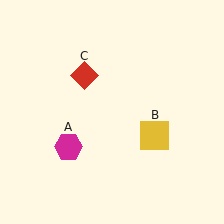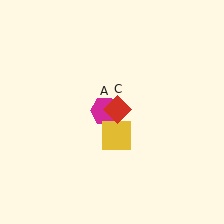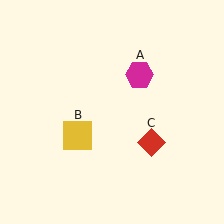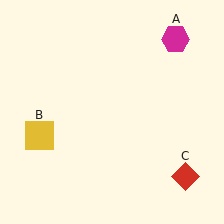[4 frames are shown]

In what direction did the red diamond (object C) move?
The red diamond (object C) moved down and to the right.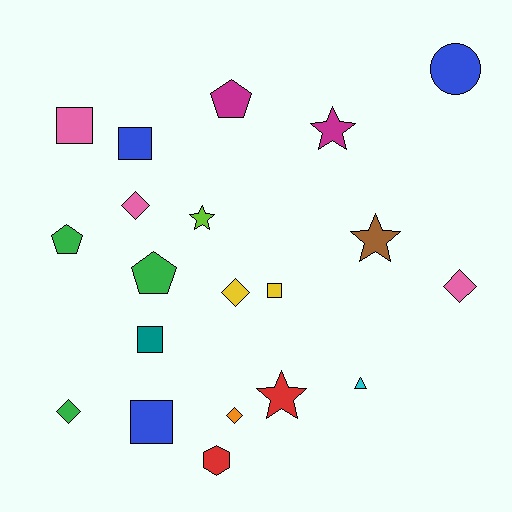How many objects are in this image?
There are 20 objects.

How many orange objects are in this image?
There is 1 orange object.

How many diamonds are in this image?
There are 5 diamonds.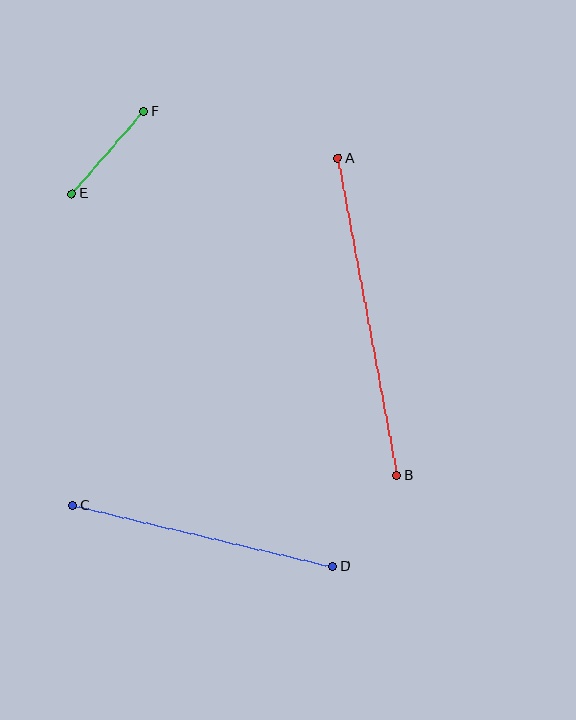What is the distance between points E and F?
The distance is approximately 109 pixels.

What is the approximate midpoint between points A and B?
The midpoint is at approximately (367, 317) pixels.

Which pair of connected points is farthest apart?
Points A and B are farthest apart.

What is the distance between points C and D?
The distance is approximately 267 pixels.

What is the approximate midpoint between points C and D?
The midpoint is at approximately (203, 536) pixels.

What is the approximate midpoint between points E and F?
The midpoint is at approximately (108, 153) pixels.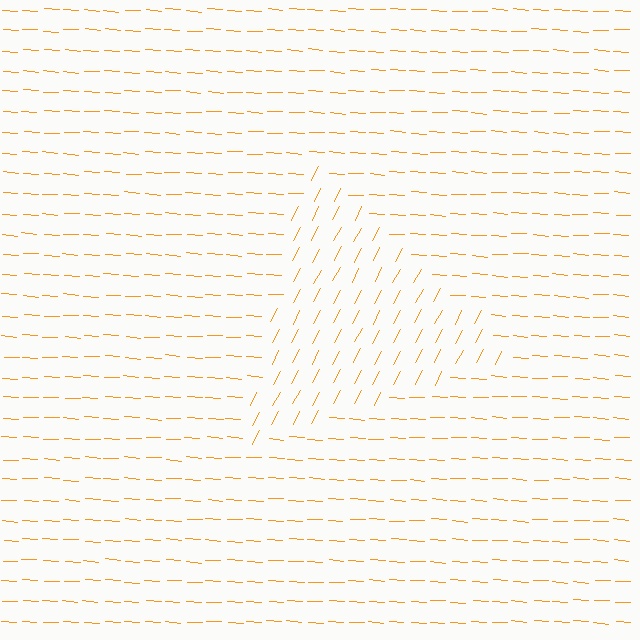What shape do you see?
I see a triangle.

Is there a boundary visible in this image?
Yes, there is a texture boundary formed by a change in line orientation.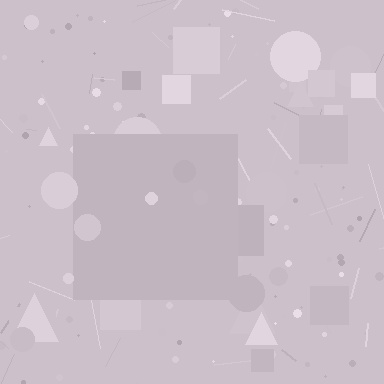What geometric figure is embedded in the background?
A square is embedded in the background.